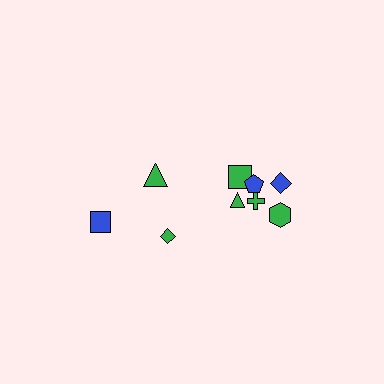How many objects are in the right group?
There are 6 objects.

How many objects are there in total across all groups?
There are 9 objects.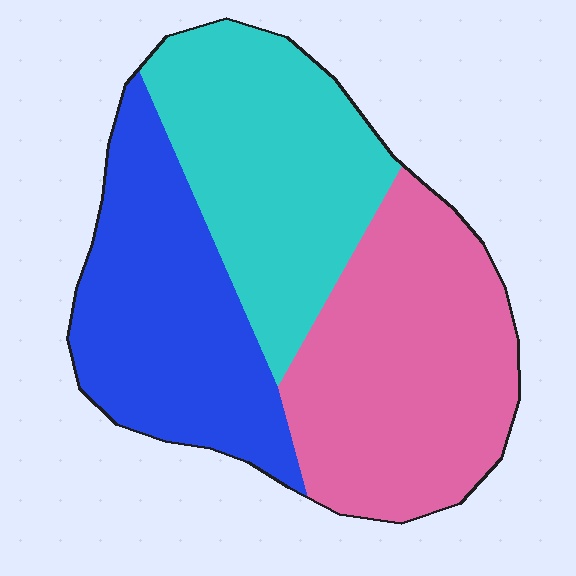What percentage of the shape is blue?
Blue covers around 30% of the shape.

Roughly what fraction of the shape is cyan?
Cyan takes up between a quarter and a half of the shape.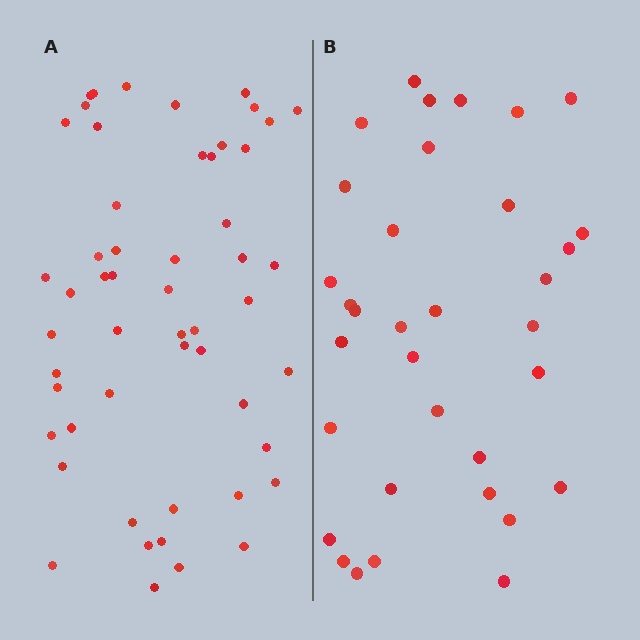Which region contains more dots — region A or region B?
Region A (the left region) has more dots.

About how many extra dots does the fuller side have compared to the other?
Region A has approximately 20 more dots than region B.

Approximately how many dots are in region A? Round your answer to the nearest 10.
About 50 dots. (The exact count is 53, which rounds to 50.)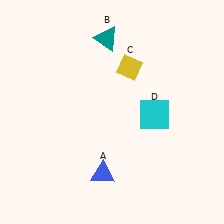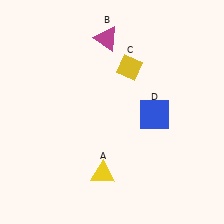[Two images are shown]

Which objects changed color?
A changed from blue to yellow. B changed from teal to magenta. D changed from cyan to blue.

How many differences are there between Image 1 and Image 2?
There are 3 differences between the two images.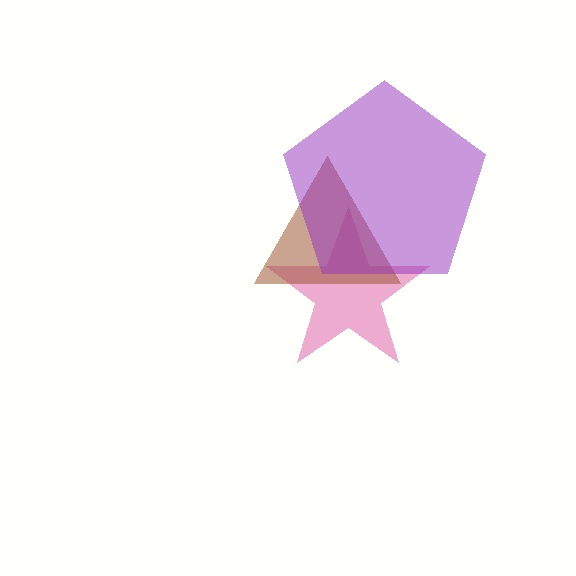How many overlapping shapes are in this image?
There are 3 overlapping shapes in the image.